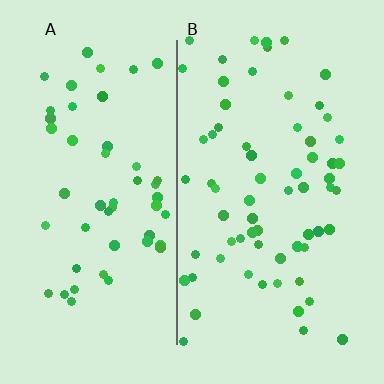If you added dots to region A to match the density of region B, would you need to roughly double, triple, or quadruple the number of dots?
Approximately double.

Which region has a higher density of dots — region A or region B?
B (the right).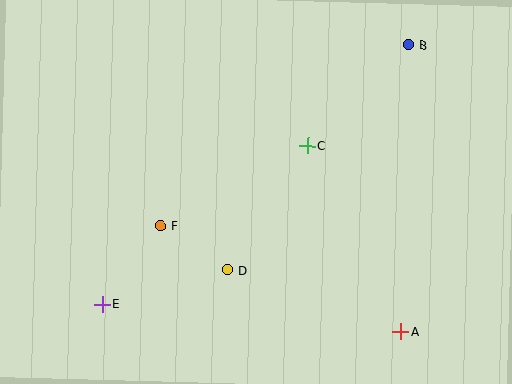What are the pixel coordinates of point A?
Point A is at (401, 332).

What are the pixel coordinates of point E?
Point E is at (102, 304).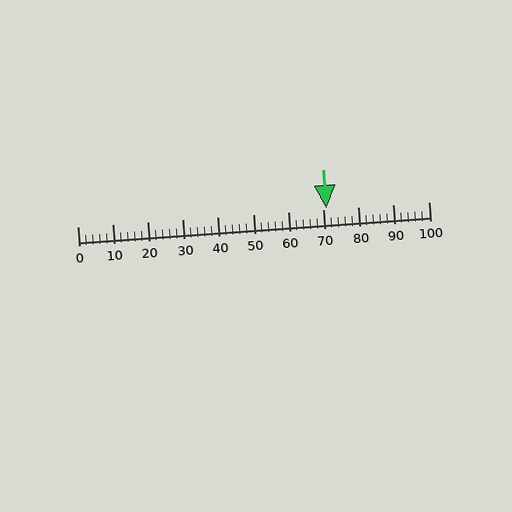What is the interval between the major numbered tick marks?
The major tick marks are spaced 10 units apart.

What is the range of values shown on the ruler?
The ruler shows values from 0 to 100.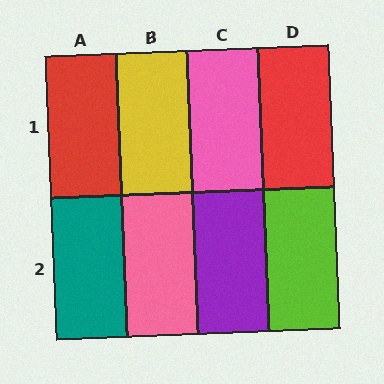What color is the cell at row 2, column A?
Teal.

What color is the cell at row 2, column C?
Purple.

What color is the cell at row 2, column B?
Pink.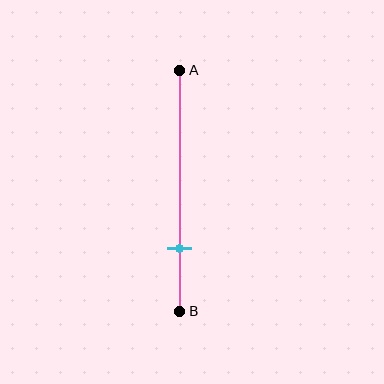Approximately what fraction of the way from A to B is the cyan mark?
The cyan mark is approximately 75% of the way from A to B.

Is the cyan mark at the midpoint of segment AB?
No, the mark is at about 75% from A, not at the 50% midpoint.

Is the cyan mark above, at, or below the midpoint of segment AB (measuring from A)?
The cyan mark is below the midpoint of segment AB.